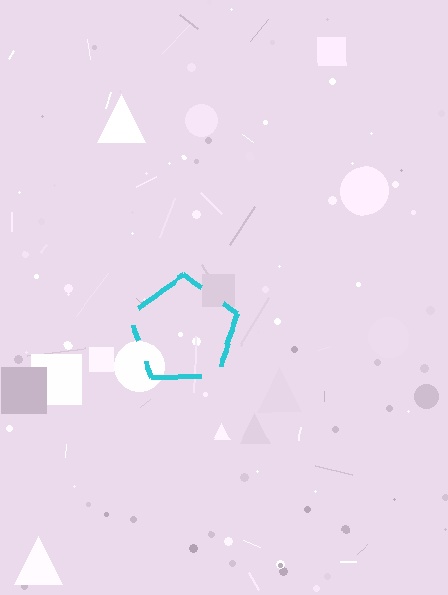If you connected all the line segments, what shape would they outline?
They would outline a pentagon.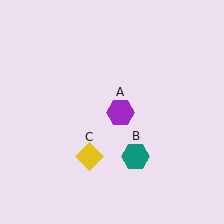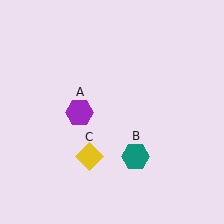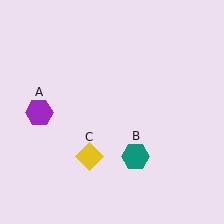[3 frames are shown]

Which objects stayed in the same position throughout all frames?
Teal hexagon (object B) and yellow diamond (object C) remained stationary.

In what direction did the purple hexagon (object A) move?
The purple hexagon (object A) moved left.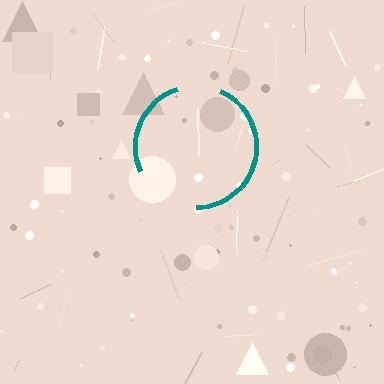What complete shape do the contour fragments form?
The contour fragments form a circle.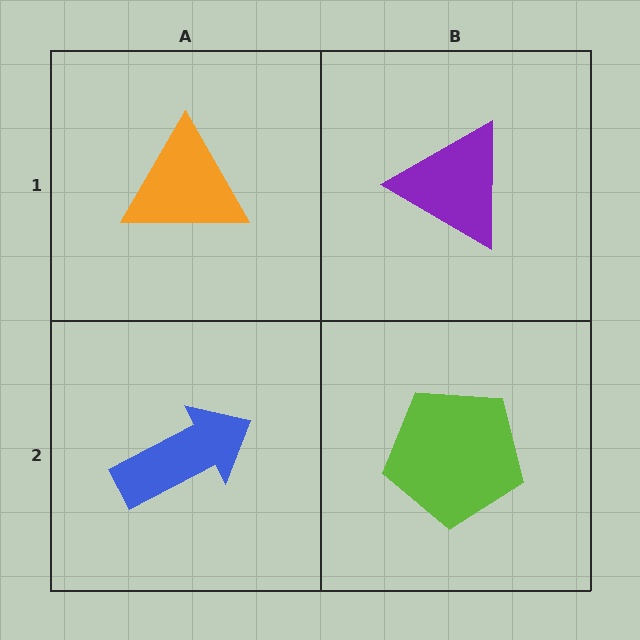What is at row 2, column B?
A lime pentagon.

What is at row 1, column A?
An orange triangle.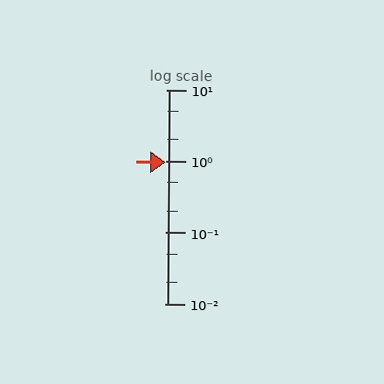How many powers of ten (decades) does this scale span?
The scale spans 3 decades, from 0.01 to 10.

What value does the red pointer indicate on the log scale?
The pointer indicates approximately 0.95.